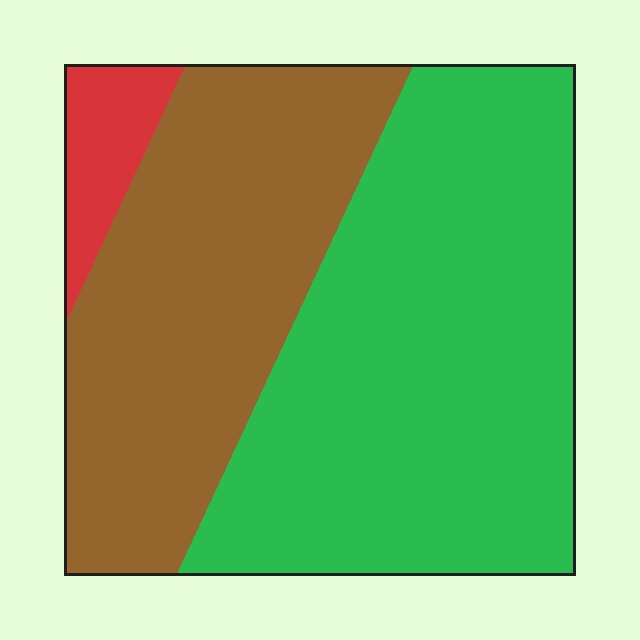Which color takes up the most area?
Green, at roughly 55%.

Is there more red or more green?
Green.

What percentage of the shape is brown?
Brown covers roughly 40% of the shape.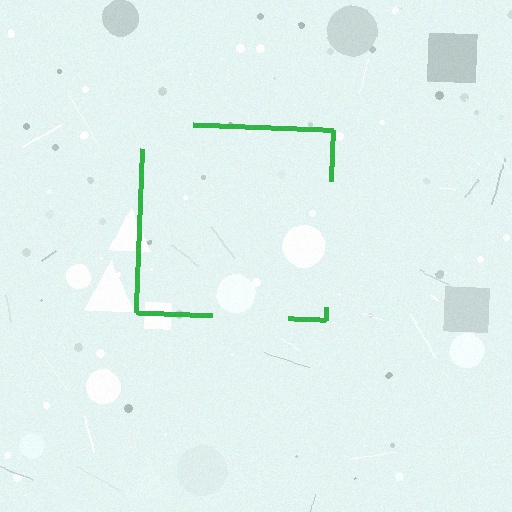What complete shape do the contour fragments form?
The contour fragments form a square.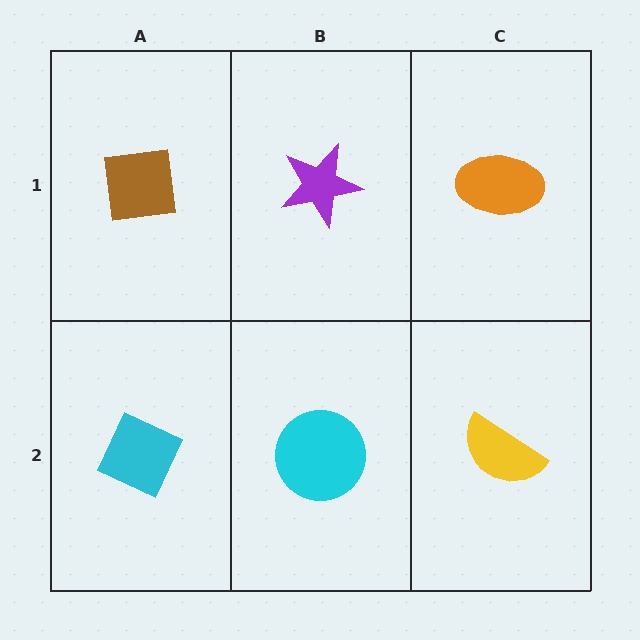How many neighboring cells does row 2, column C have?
2.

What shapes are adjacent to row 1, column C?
A yellow semicircle (row 2, column C), a purple star (row 1, column B).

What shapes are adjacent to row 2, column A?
A brown square (row 1, column A), a cyan circle (row 2, column B).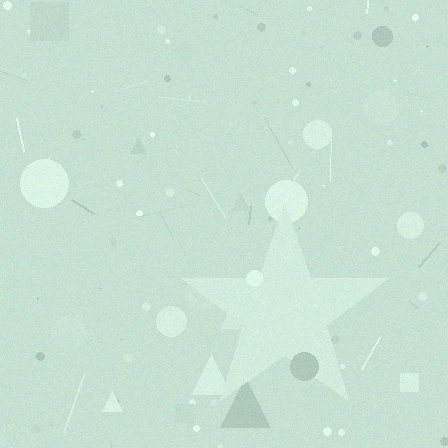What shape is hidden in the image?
A star is hidden in the image.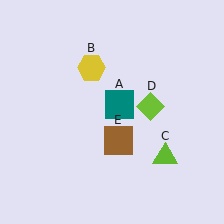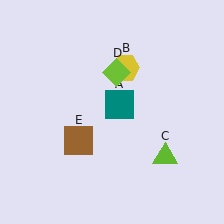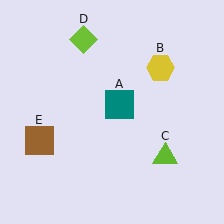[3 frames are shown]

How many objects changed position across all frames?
3 objects changed position: yellow hexagon (object B), lime diamond (object D), brown square (object E).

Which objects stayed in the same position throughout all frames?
Teal square (object A) and lime triangle (object C) remained stationary.